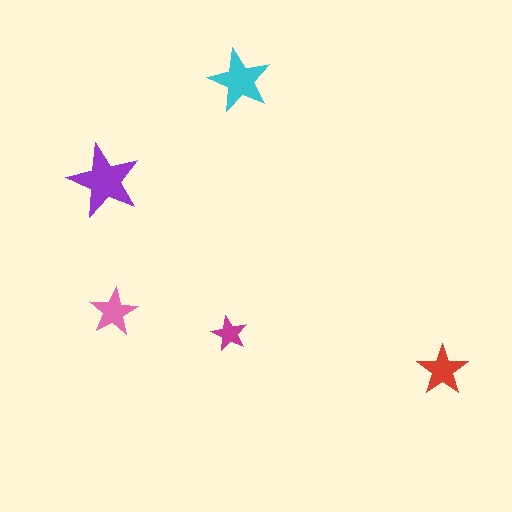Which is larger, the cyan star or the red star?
The cyan one.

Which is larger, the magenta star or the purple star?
The purple one.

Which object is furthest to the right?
The red star is rightmost.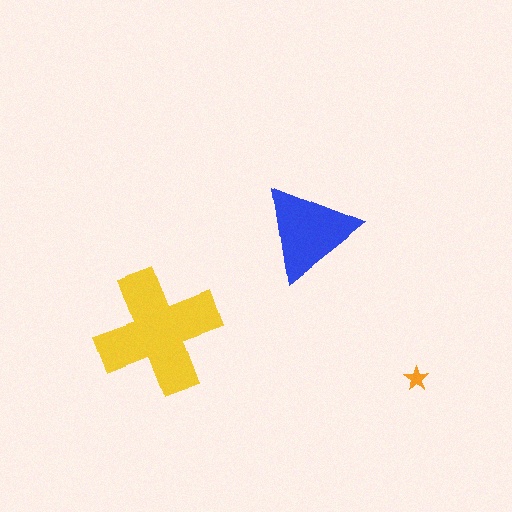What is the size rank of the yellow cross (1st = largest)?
1st.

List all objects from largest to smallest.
The yellow cross, the blue triangle, the orange star.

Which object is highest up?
The blue triangle is topmost.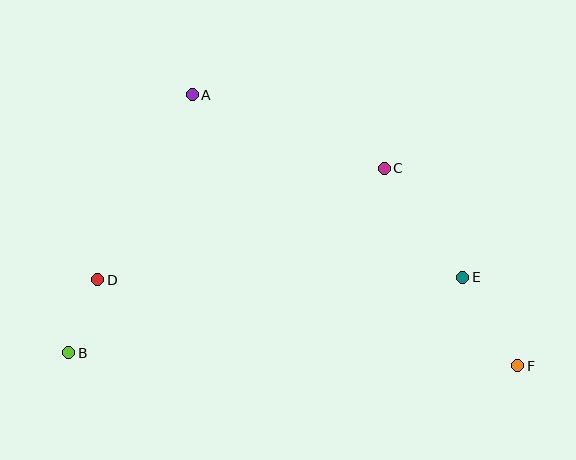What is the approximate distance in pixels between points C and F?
The distance between C and F is approximately 239 pixels.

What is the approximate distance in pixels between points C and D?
The distance between C and D is approximately 307 pixels.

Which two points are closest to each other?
Points B and D are closest to each other.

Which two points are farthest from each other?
Points B and F are farthest from each other.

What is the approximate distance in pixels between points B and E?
The distance between B and E is approximately 401 pixels.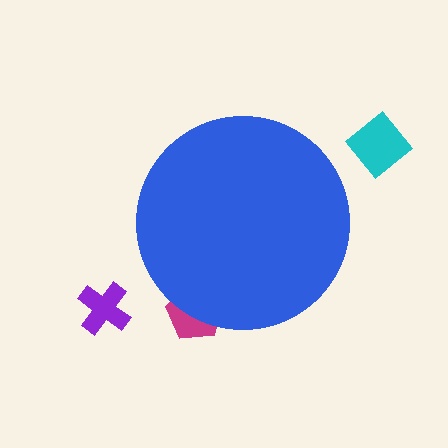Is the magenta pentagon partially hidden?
Yes, the magenta pentagon is partially hidden behind the blue circle.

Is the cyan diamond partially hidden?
No, the cyan diamond is fully visible.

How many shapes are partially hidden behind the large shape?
1 shape is partially hidden.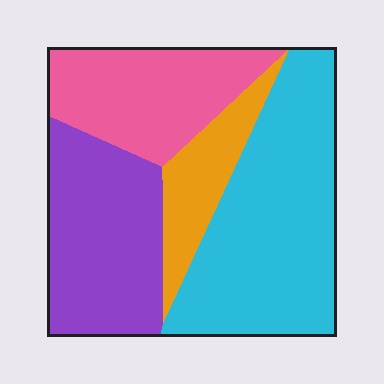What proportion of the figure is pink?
Pink covers roughly 20% of the figure.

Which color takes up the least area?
Orange, at roughly 10%.